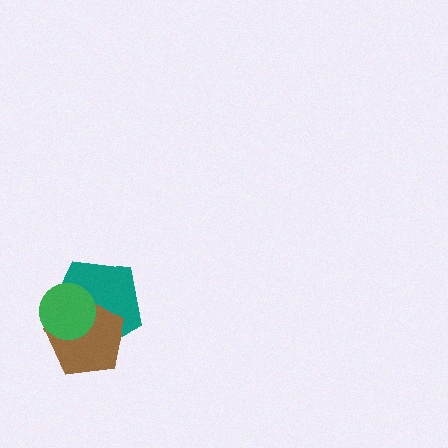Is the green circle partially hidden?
No, no other shape covers it.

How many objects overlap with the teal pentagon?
2 objects overlap with the teal pentagon.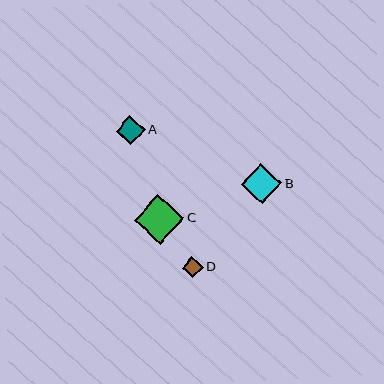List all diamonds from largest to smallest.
From largest to smallest: C, B, A, D.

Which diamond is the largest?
Diamond C is the largest with a size of approximately 50 pixels.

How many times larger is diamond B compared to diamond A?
Diamond B is approximately 1.4 times the size of diamond A.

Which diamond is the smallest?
Diamond D is the smallest with a size of approximately 20 pixels.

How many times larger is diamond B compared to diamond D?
Diamond B is approximately 2.0 times the size of diamond D.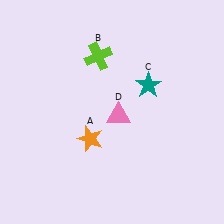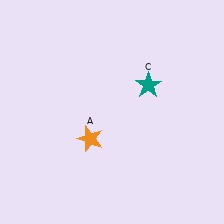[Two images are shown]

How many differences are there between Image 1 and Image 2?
There are 2 differences between the two images.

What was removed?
The lime cross (B), the pink triangle (D) were removed in Image 2.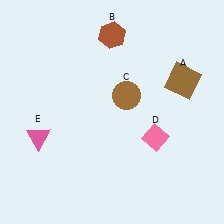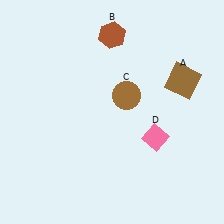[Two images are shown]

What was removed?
The pink triangle (E) was removed in Image 2.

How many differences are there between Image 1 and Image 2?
There is 1 difference between the two images.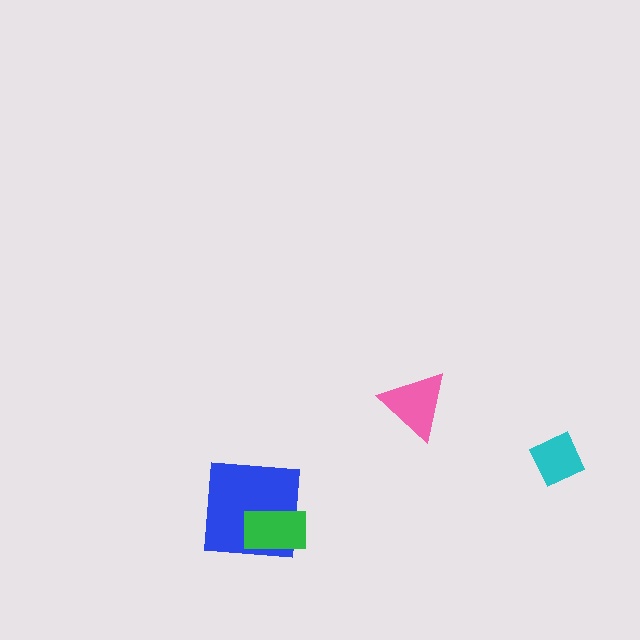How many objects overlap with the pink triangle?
0 objects overlap with the pink triangle.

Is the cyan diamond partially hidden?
No, no other shape covers it.